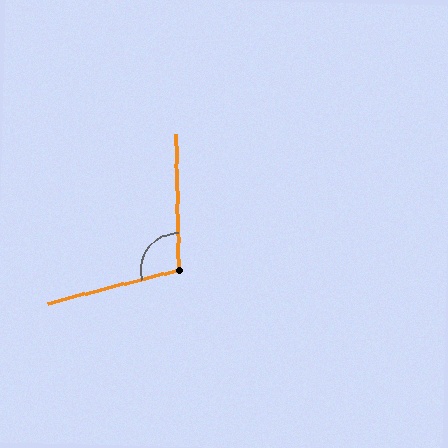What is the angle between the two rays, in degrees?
Approximately 103 degrees.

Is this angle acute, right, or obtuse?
It is obtuse.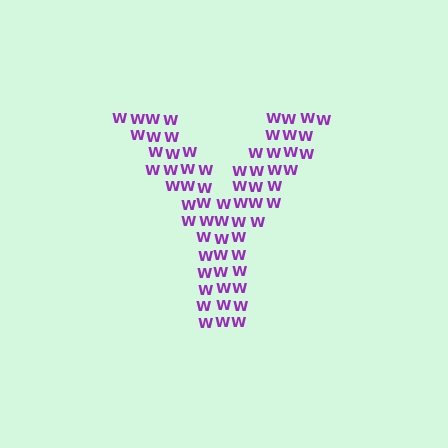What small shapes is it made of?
It is made of small letter W's.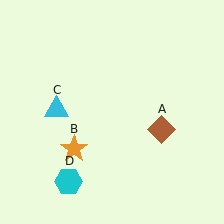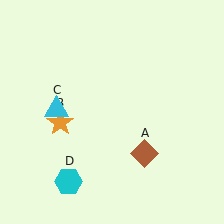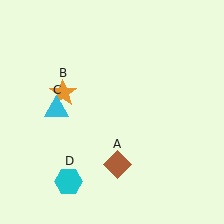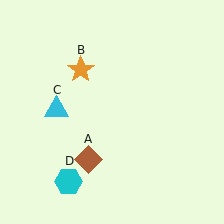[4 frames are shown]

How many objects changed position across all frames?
2 objects changed position: brown diamond (object A), orange star (object B).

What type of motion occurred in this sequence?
The brown diamond (object A), orange star (object B) rotated clockwise around the center of the scene.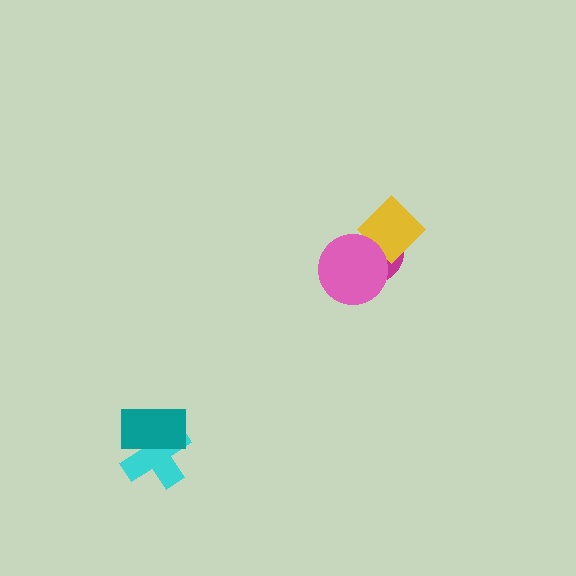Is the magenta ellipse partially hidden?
Yes, it is partially covered by another shape.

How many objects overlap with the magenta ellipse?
2 objects overlap with the magenta ellipse.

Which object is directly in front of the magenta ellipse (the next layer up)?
The yellow diamond is directly in front of the magenta ellipse.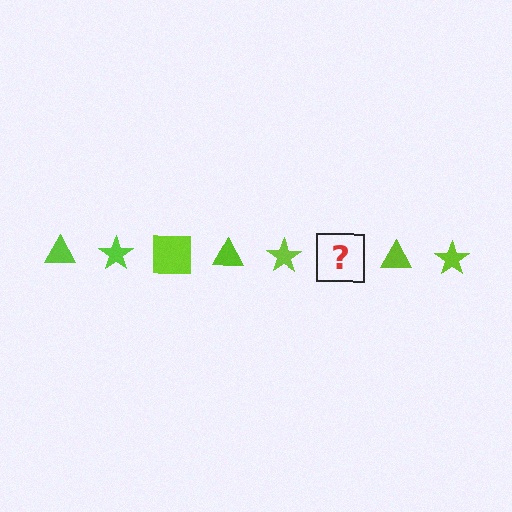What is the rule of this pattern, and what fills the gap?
The rule is that the pattern cycles through triangle, star, square shapes in lime. The gap should be filled with a lime square.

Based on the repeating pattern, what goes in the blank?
The blank should be a lime square.